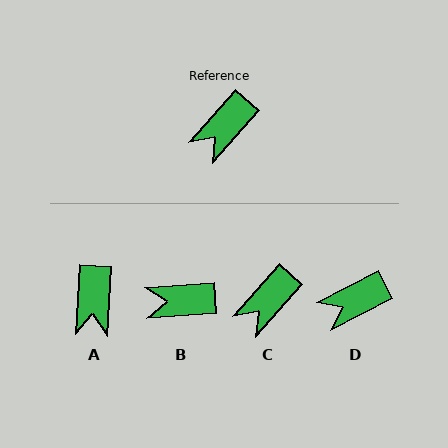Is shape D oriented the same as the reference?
No, it is off by about 21 degrees.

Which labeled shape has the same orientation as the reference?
C.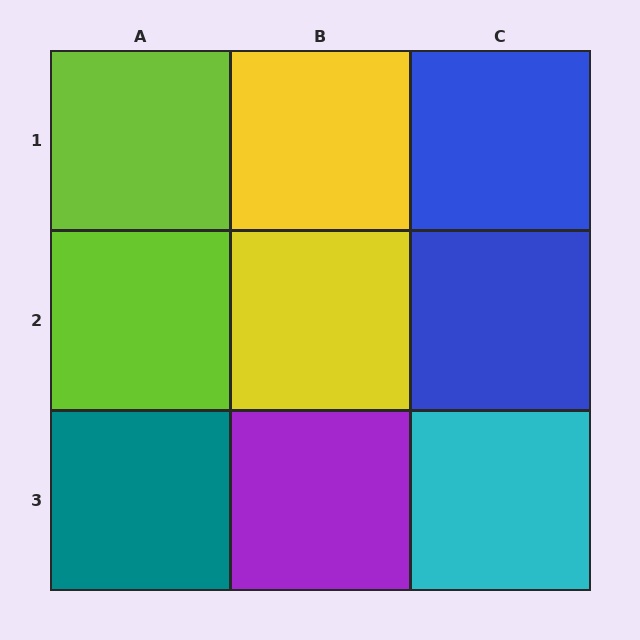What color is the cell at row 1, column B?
Yellow.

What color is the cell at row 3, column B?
Purple.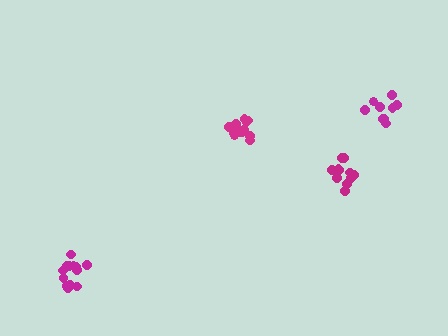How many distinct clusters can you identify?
There are 4 distinct clusters.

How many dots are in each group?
Group 1: 13 dots, Group 2: 11 dots, Group 3: 9 dots, Group 4: 13 dots (46 total).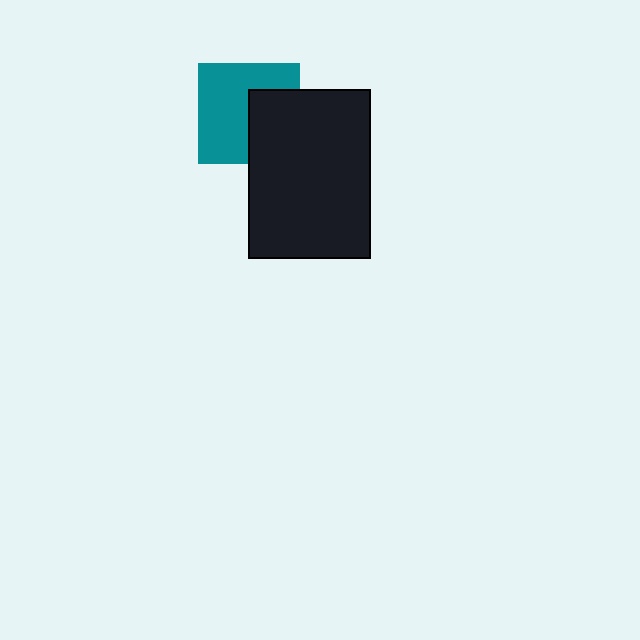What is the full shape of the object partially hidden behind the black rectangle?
The partially hidden object is a teal square.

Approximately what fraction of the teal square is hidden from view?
Roughly 38% of the teal square is hidden behind the black rectangle.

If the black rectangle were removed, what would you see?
You would see the complete teal square.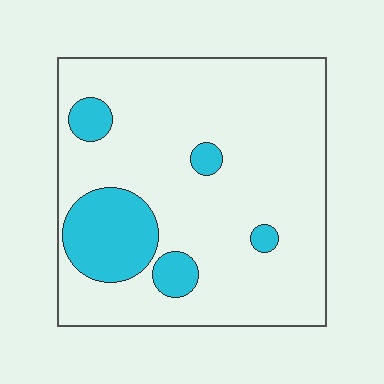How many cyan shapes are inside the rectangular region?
5.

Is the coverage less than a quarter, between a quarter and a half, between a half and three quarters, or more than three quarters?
Less than a quarter.